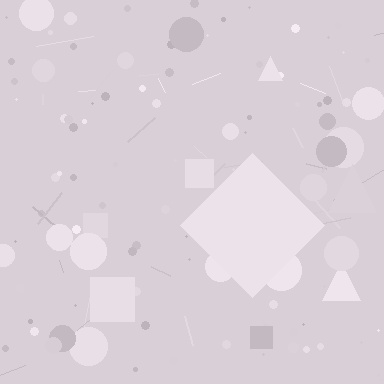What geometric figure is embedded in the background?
A diamond is embedded in the background.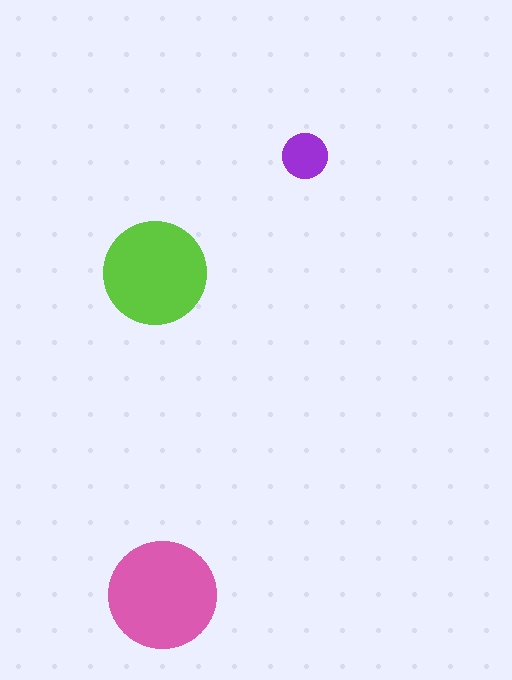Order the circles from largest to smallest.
the pink one, the lime one, the purple one.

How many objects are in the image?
There are 3 objects in the image.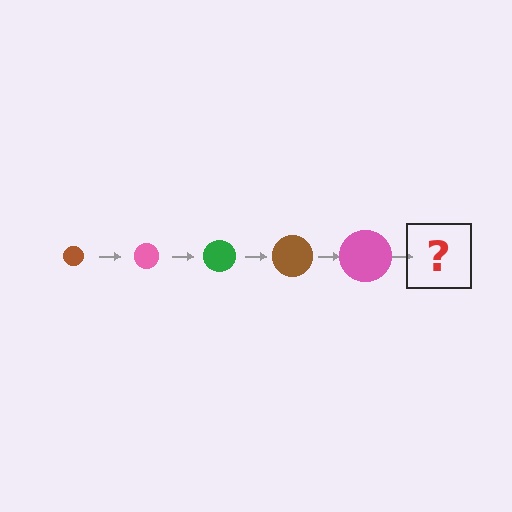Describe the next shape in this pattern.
It should be a green circle, larger than the previous one.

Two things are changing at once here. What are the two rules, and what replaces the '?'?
The two rules are that the circle grows larger each step and the color cycles through brown, pink, and green. The '?' should be a green circle, larger than the previous one.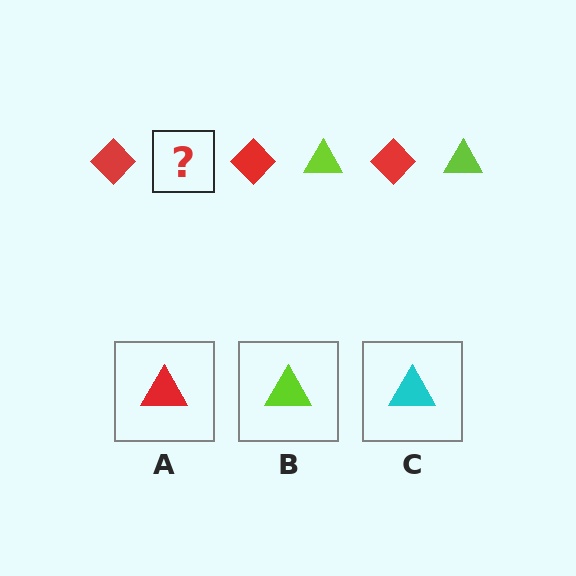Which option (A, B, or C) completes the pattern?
B.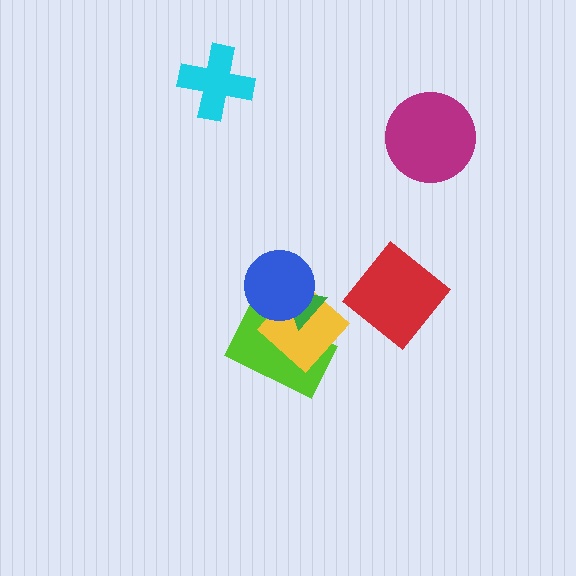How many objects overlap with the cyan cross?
0 objects overlap with the cyan cross.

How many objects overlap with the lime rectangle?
3 objects overlap with the lime rectangle.